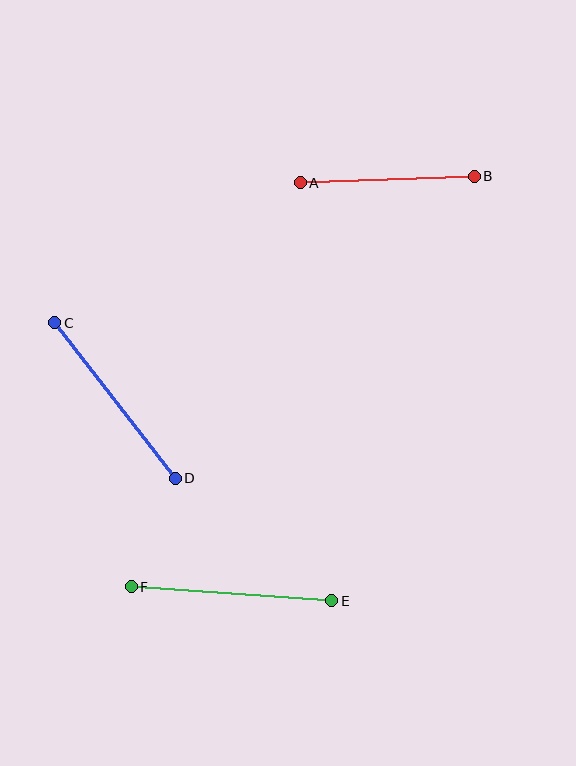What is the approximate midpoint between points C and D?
The midpoint is at approximately (115, 401) pixels.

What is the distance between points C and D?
The distance is approximately 197 pixels.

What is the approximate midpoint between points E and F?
The midpoint is at approximately (232, 594) pixels.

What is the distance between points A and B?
The distance is approximately 174 pixels.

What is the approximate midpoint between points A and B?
The midpoint is at approximately (387, 179) pixels.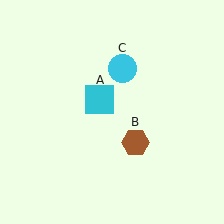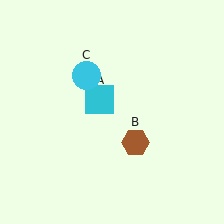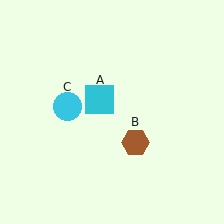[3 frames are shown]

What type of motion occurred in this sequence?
The cyan circle (object C) rotated counterclockwise around the center of the scene.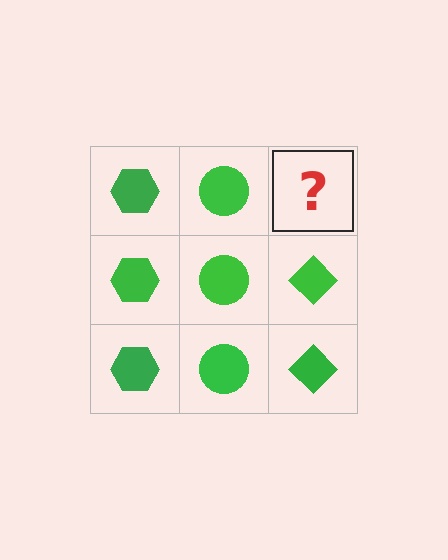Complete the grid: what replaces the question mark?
The question mark should be replaced with a green diamond.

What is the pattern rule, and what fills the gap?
The rule is that each column has a consistent shape. The gap should be filled with a green diamond.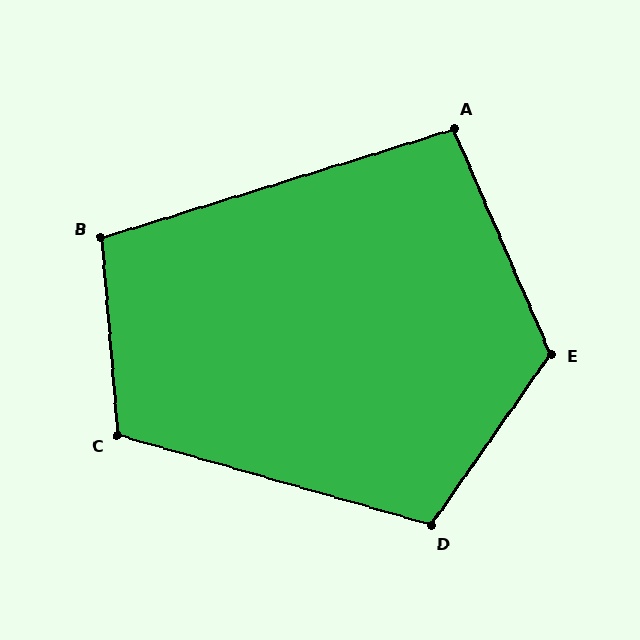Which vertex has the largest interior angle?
E, at approximately 122 degrees.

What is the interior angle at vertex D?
Approximately 109 degrees (obtuse).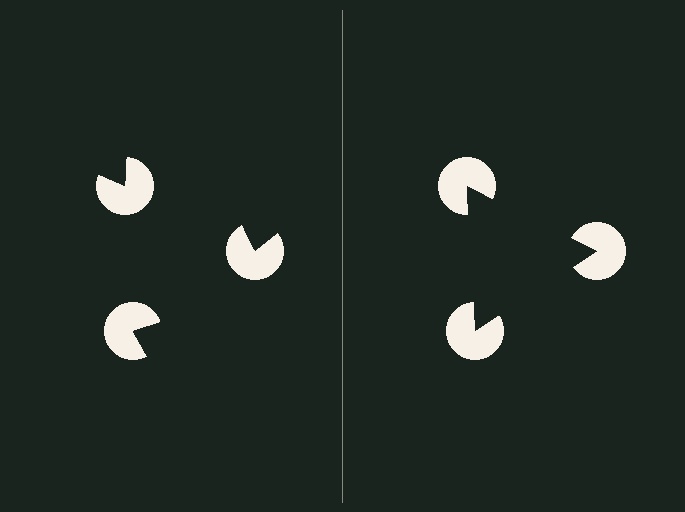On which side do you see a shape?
An illusory triangle appears on the right side. On the left side the wedge cuts are rotated, so no coherent shape forms.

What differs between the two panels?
The pac-man discs are positioned identically on both sides; only the wedge orientations differ. On the right they align to a triangle; on the left they are misaligned.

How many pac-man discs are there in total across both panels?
6 — 3 on each side.